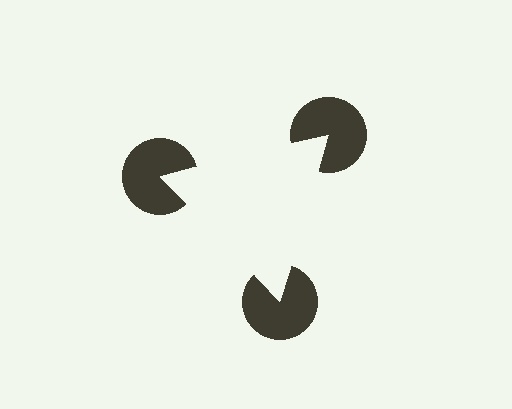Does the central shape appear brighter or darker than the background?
It typically appears slightly brighter than the background, even though no actual brightness change is drawn.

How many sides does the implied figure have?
3 sides.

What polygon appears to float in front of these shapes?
An illusory triangle — its edges are inferred from the aligned wedge cuts in the pac-man discs, not physically drawn.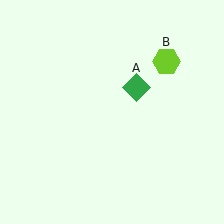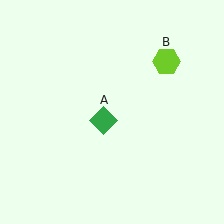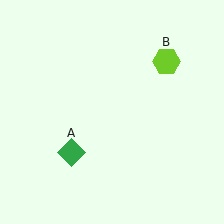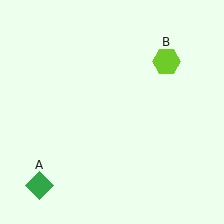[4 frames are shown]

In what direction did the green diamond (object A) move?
The green diamond (object A) moved down and to the left.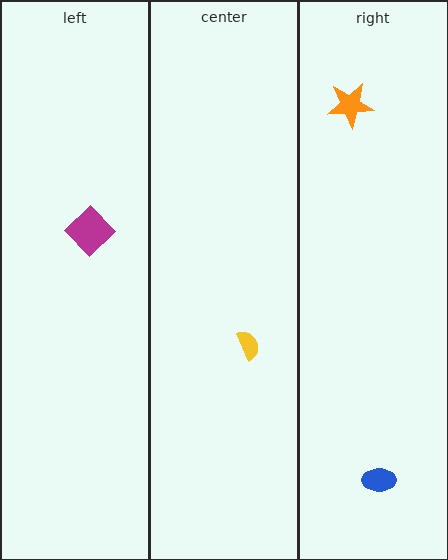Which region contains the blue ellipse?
The right region.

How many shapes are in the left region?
1.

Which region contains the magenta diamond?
The left region.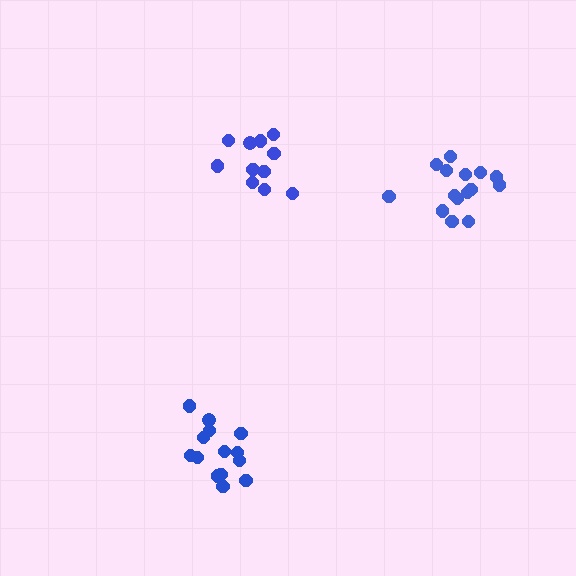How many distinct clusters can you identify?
There are 3 distinct clusters.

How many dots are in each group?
Group 1: 11 dots, Group 2: 14 dots, Group 3: 15 dots (40 total).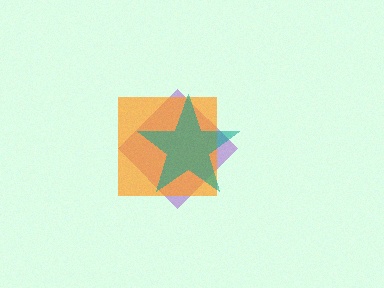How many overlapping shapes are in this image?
There are 3 overlapping shapes in the image.